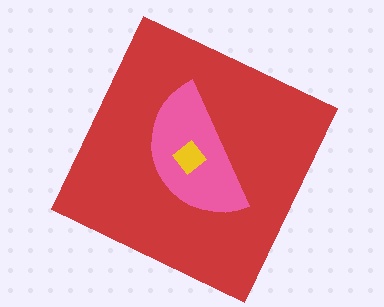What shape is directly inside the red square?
The pink semicircle.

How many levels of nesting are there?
3.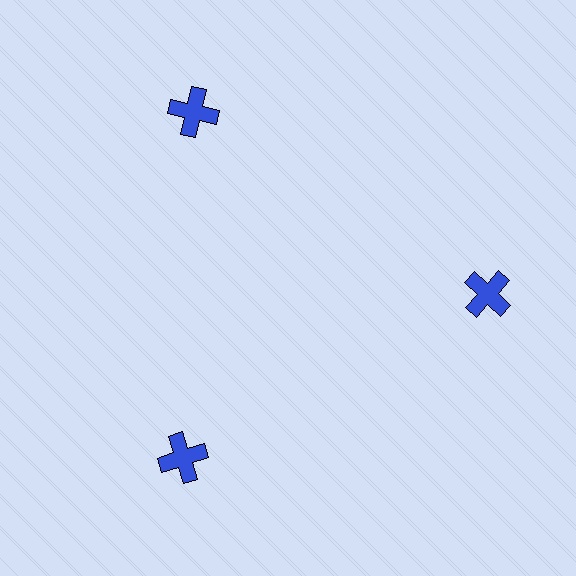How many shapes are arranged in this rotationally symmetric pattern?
There are 3 shapes, arranged in 3 groups of 1.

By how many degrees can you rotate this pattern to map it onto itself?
The pattern maps onto itself every 120 degrees of rotation.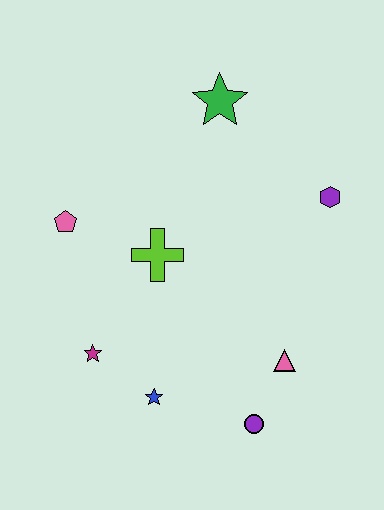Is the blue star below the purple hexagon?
Yes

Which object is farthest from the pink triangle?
The green star is farthest from the pink triangle.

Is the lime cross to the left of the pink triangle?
Yes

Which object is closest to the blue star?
The magenta star is closest to the blue star.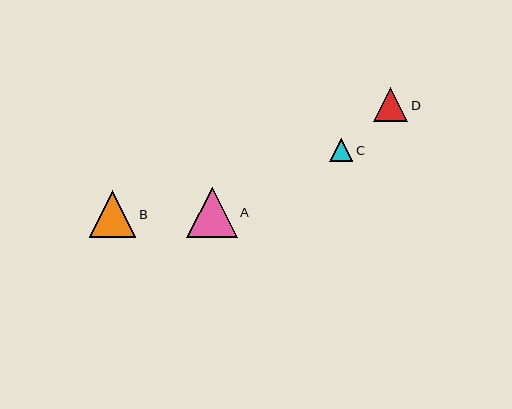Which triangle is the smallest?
Triangle C is the smallest with a size of approximately 24 pixels.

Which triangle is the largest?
Triangle A is the largest with a size of approximately 50 pixels.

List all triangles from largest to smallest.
From largest to smallest: A, B, D, C.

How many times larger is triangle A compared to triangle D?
Triangle A is approximately 1.5 times the size of triangle D.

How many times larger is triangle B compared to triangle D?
Triangle B is approximately 1.4 times the size of triangle D.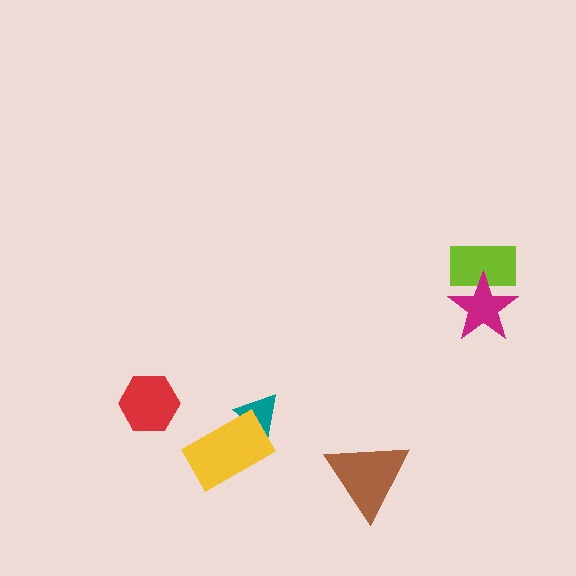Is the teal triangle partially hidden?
Yes, it is partially covered by another shape.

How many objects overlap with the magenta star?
1 object overlaps with the magenta star.